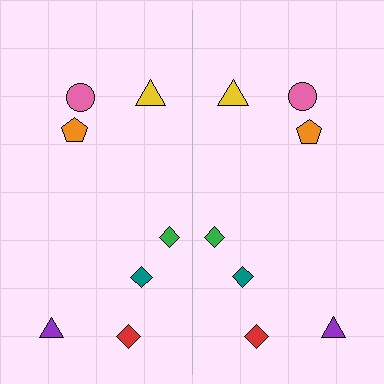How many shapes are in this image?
There are 14 shapes in this image.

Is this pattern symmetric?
Yes, this pattern has bilateral (reflection) symmetry.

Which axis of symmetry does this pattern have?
The pattern has a vertical axis of symmetry running through the center of the image.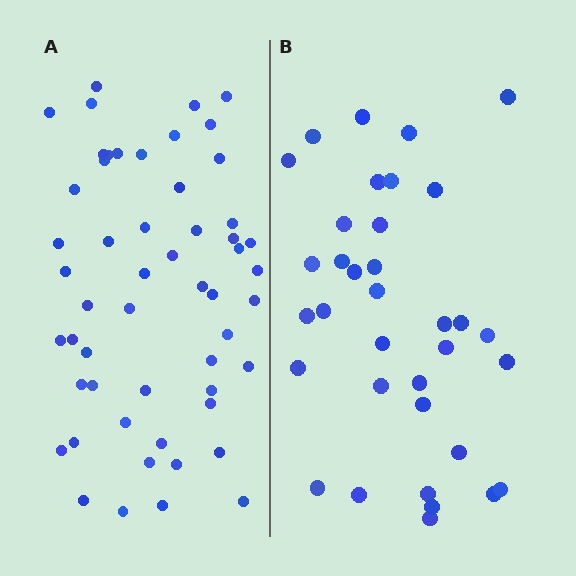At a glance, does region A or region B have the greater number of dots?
Region A (the left region) has more dots.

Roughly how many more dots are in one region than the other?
Region A has approximately 20 more dots than region B.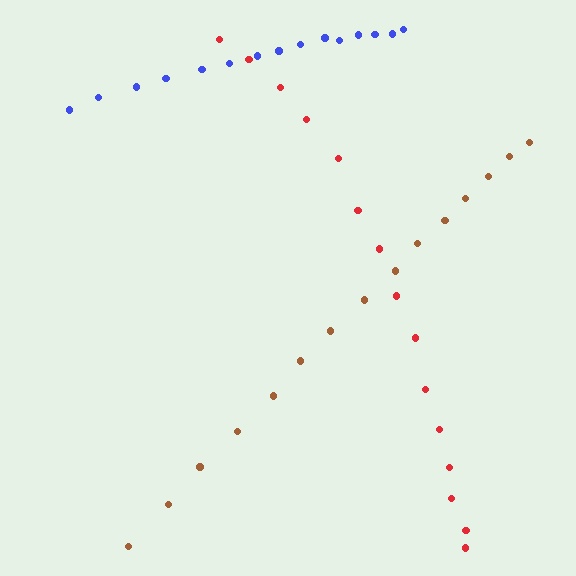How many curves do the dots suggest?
There are 3 distinct paths.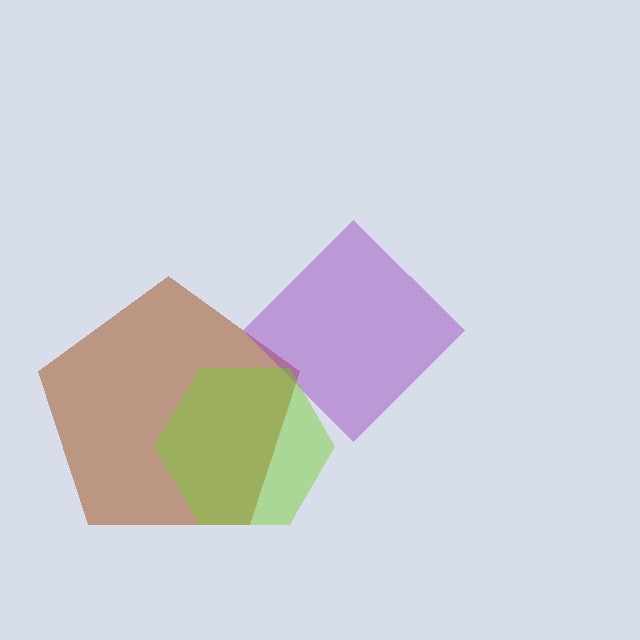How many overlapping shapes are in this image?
There are 3 overlapping shapes in the image.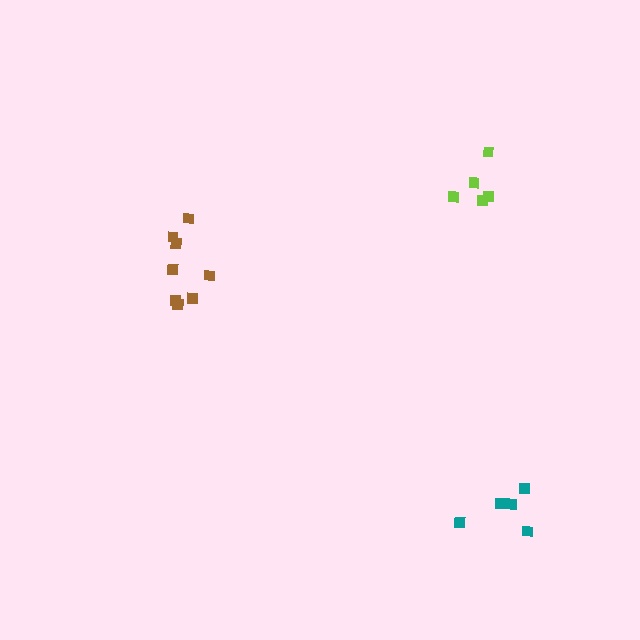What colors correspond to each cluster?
The clusters are colored: brown, teal, lime.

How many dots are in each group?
Group 1: 8 dots, Group 2: 5 dots, Group 3: 5 dots (18 total).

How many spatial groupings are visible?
There are 3 spatial groupings.